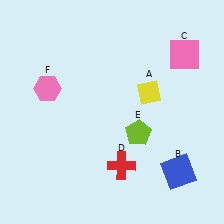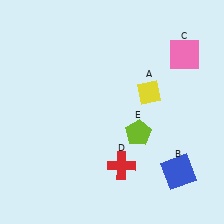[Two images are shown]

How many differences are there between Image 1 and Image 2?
There is 1 difference between the two images.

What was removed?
The pink hexagon (F) was removed in Image 2.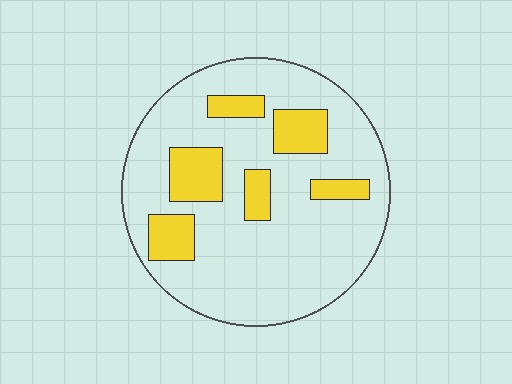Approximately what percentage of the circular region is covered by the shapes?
Approximately 20%.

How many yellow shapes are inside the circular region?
6.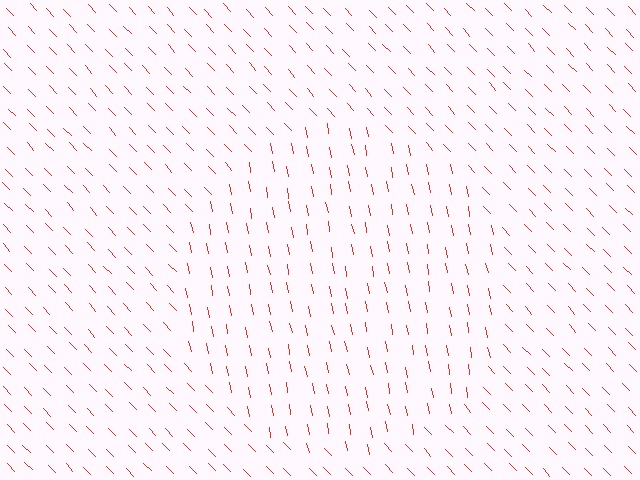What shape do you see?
I see a circle.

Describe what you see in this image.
The image is filled with small red line segments. A circle region in the image has lines oriented differently from the surrounding lines, creating a visible texture boundary.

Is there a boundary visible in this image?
Yes, there is a texture boundary formed by a change in line orientation.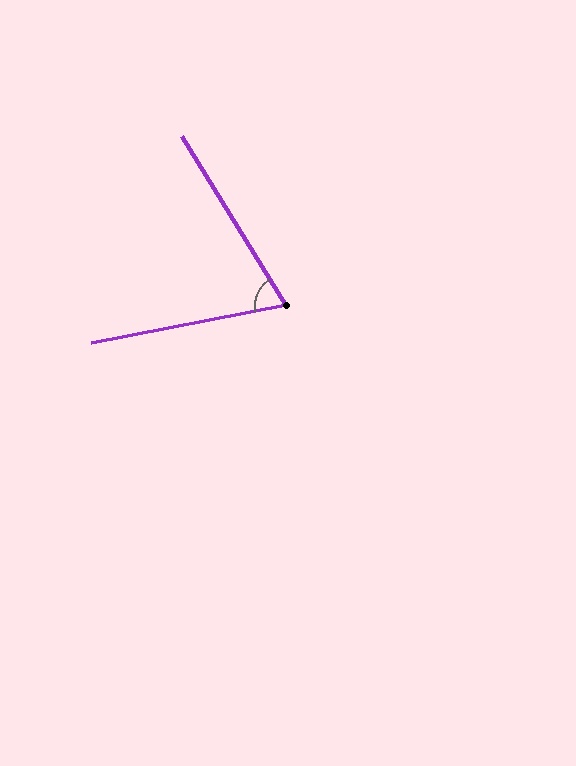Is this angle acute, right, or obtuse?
It is acute.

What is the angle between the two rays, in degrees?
Approximately 70 degrees.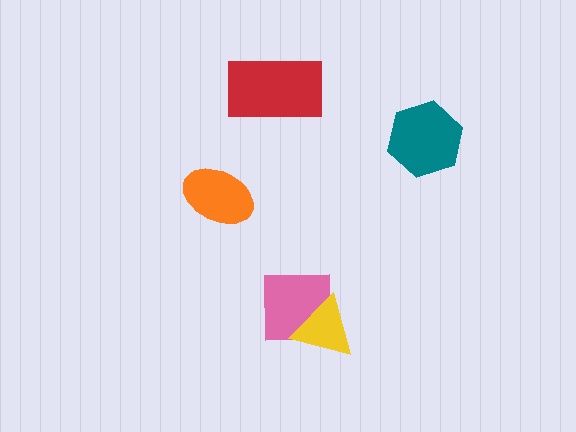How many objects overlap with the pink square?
1 object overlaps with the pink square.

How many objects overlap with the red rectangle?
0 objects overlap with the red rectangle.